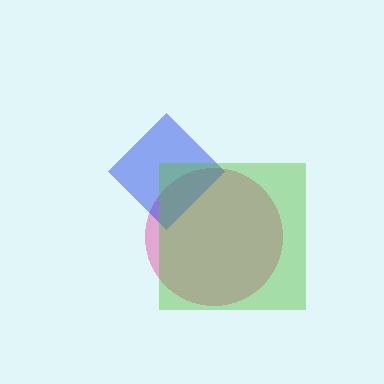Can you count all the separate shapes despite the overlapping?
Yes, there are 3 separate shapes.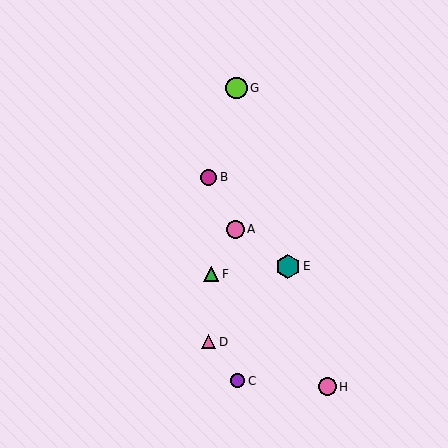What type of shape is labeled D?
Shape D is a pink triangle.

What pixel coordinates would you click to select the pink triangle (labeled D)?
Click at (209, 342) to select the pink triangle D.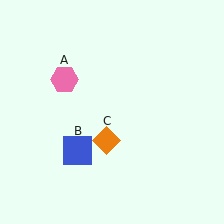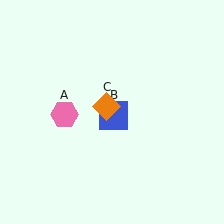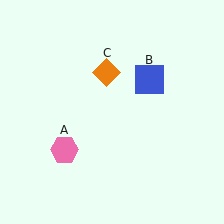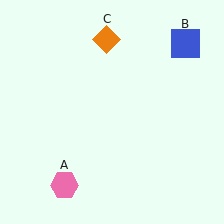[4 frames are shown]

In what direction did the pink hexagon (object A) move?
The pink hexagon (object A) moved down.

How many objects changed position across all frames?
3 objects changed position: pink hexagon (object A), blue square (object B), orange diamond (object C).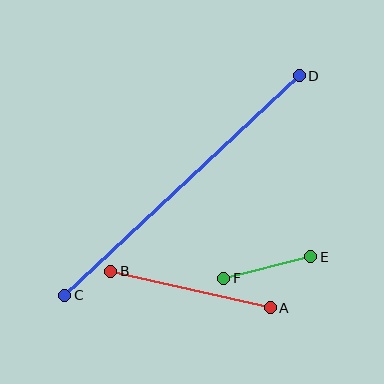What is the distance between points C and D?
The distance is approximately 321 pixels.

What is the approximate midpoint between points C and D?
The midpoint is at approximately (182, 185) pixels.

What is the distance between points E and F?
The distance is approximately 90 pixels.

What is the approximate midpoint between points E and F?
The midpoint is at approximately (267, 268) pixels.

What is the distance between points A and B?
The distance is approximately 164 pixels.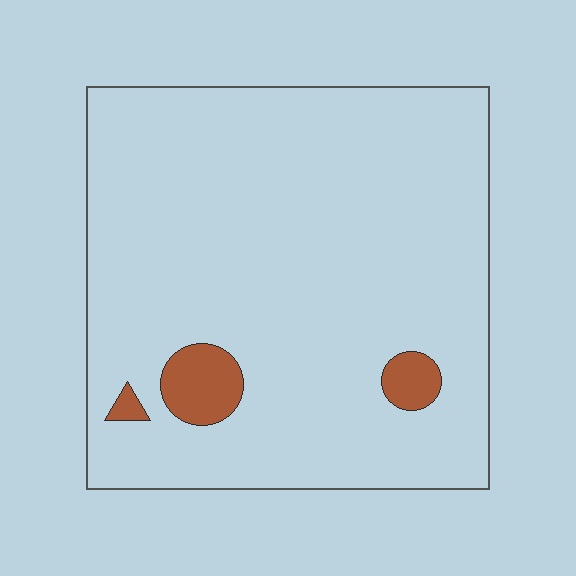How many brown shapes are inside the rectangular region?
3.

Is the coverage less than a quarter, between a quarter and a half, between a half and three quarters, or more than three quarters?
Less than a quarter.